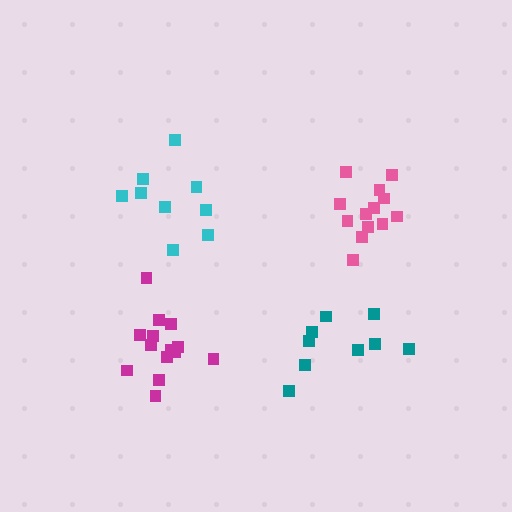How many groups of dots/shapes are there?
There are 4 groups.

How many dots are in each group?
Group 1: 13 dots, Group 2: 14 dots, Group 3: 9 dots, Group 4: 9 dots (45 total).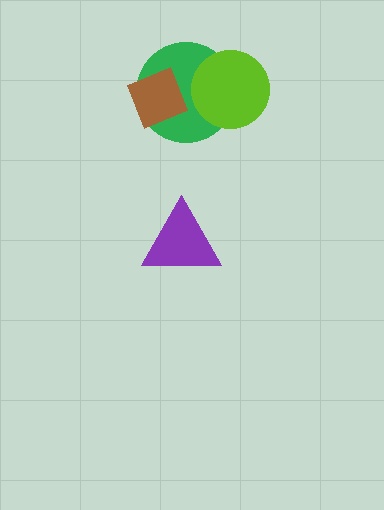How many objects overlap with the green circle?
2 objects overlap with the green circle.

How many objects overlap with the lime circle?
1 object overlaps with the lime circle.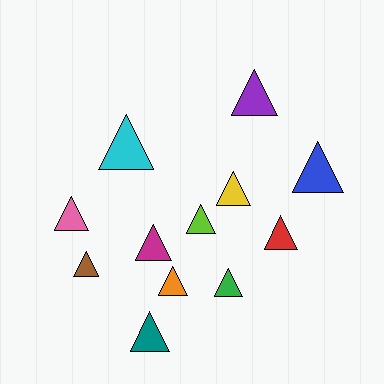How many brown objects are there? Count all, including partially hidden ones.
There is 1 brown object.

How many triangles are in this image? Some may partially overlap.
There are 12 triangles.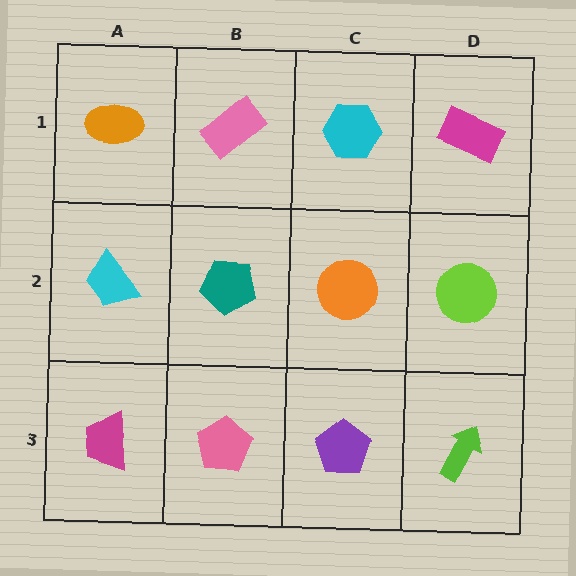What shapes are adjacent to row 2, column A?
An orange ellipse (row 1, column A), a magenta trapezoid (row 3, column A), a teal pentagon (row 2, column B).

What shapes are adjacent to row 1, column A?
A cyan trapezoid (row 2, column A), a pink rectangle (row 1, column B).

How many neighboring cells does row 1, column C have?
3.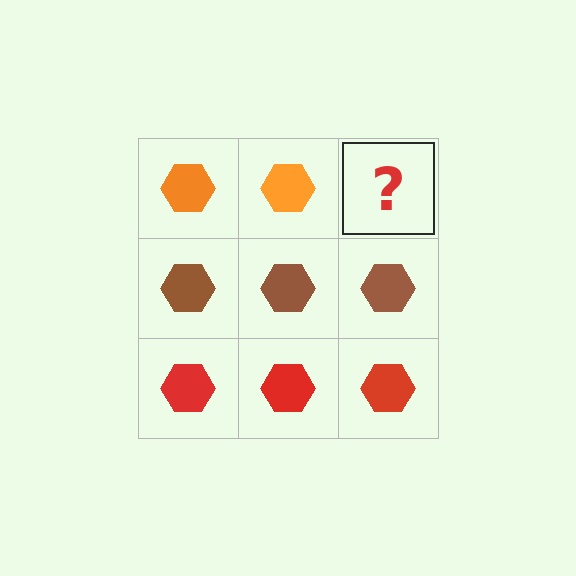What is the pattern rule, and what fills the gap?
The rule is that each row has a consistent color. The gap should be filled with an orange hexagon.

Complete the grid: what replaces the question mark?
The question mark should be replaced with an orange hexagon.